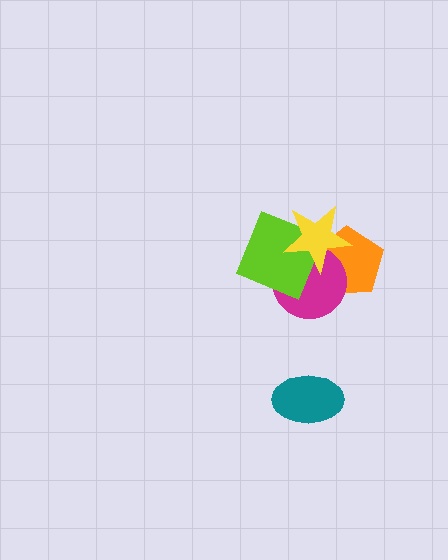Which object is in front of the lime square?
The yellow star is in front of the lime square.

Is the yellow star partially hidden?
No, no other shape covers it.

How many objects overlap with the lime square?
2 objects overlap with the lime square.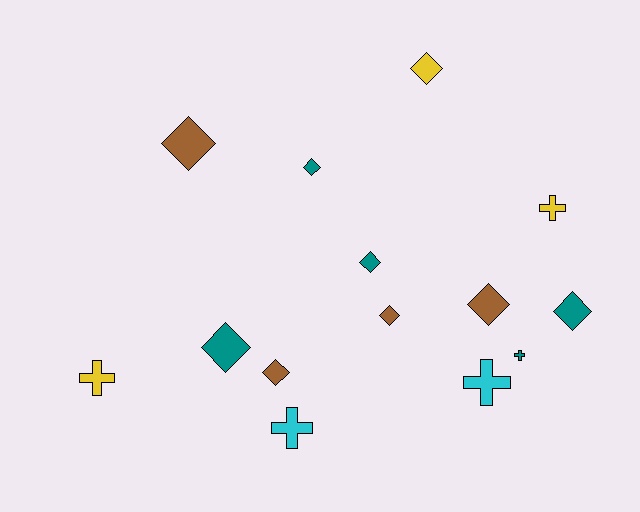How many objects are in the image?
There are 14 objects.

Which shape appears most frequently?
Diamond, with 9 objects.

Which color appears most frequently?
Teal, with 5 objects.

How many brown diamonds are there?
There are 4 brown diamonds.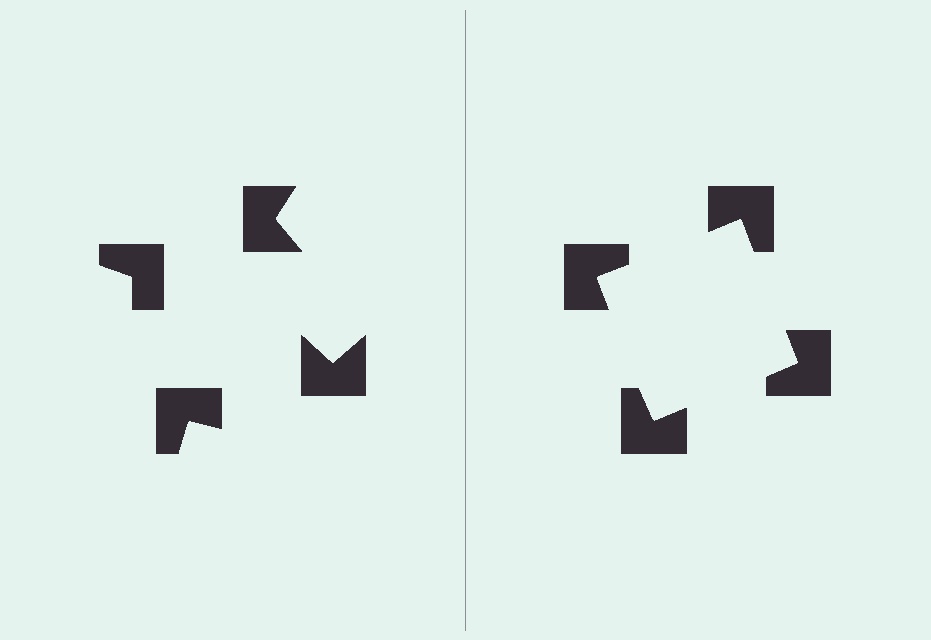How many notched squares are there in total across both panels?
8 — 4 on each side.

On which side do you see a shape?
An illusory square appears on the right side. On the left side the wedge cuts are rotated, so no coherent shape forms.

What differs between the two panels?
The notched squares are positioned identically on both sides; only the wedge orientations differ. On the right they align to a square; on the left they are misaligned.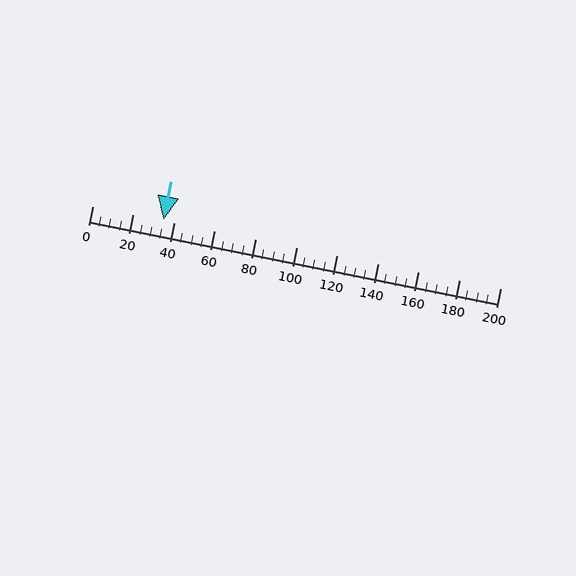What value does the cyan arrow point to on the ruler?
The cyan arrow points to approximately 35.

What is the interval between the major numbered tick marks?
The major tick marks are spaced 20 units apart.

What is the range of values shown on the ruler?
The ruler shows values from 0 to 200.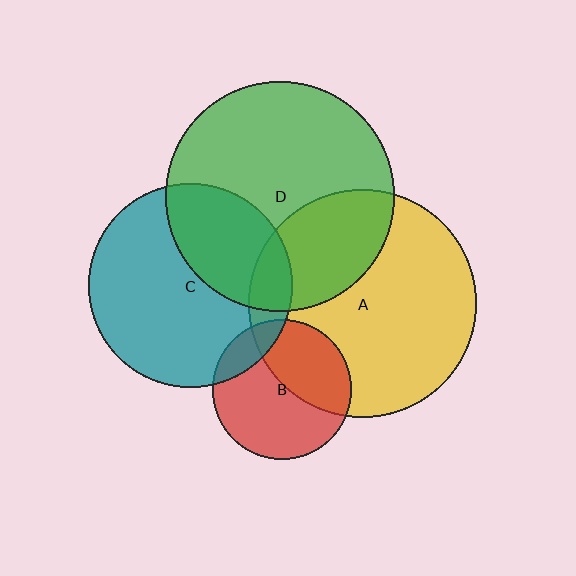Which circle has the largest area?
Circle D (green).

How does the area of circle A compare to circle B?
Approximately 2.7 times.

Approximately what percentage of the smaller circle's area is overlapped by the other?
Approximately 40%.